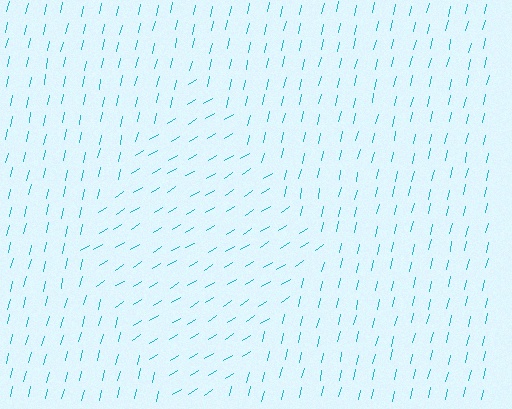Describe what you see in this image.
The image is filled with small cyan line segments. A diamond region in the image has lines oriented differently from the surrounding lines, creating a visible texture boundary.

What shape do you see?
I see a diamond.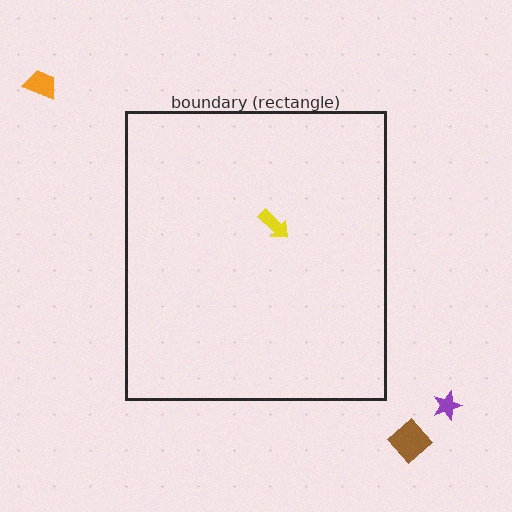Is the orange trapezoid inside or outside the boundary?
Outside.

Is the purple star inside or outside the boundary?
Outside.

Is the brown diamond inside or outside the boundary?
Outside.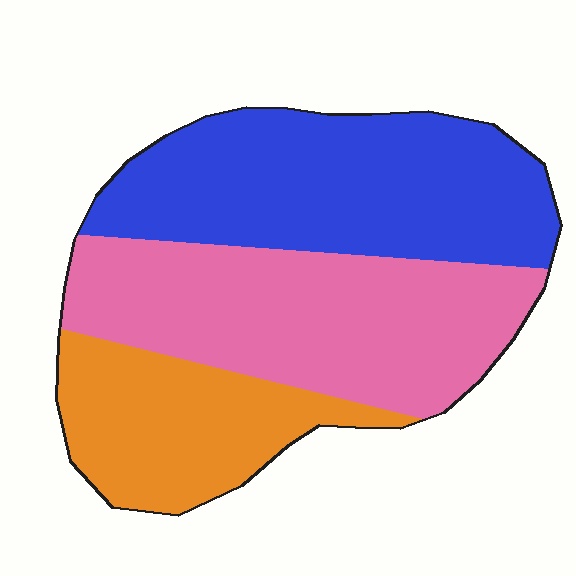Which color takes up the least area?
Orange, at roughly 25%.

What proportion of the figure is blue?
Blue covers around 40% of the figure.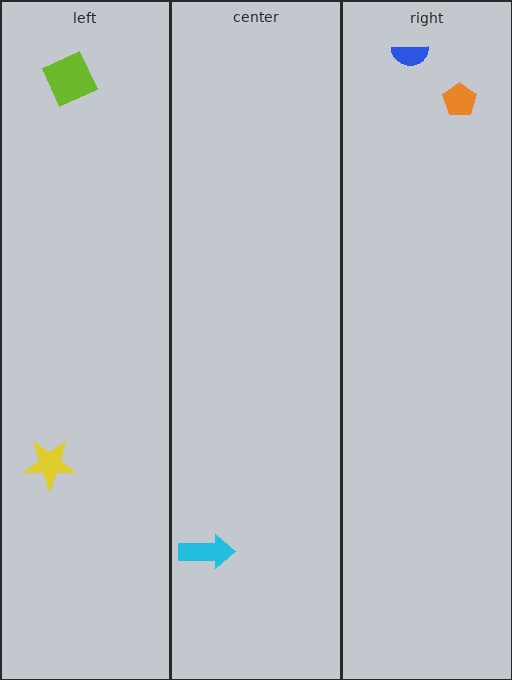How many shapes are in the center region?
1.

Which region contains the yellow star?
The left region.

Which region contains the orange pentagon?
The right region.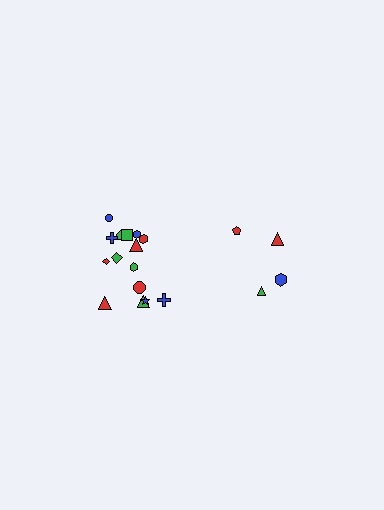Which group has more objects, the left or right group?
The left group.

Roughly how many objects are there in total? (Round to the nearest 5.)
Roughly 20 objects in total.